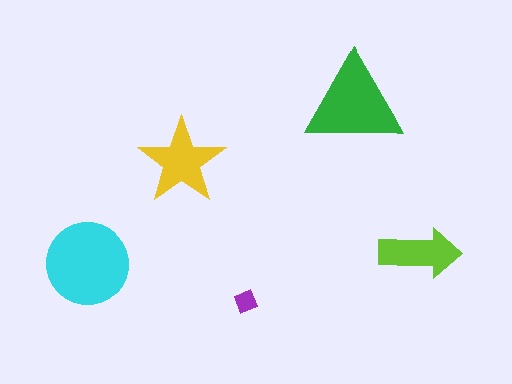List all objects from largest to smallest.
The cyan circle, the green triangle, the yellow star, the lime arrow, the purple diamond.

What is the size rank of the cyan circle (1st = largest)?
1st.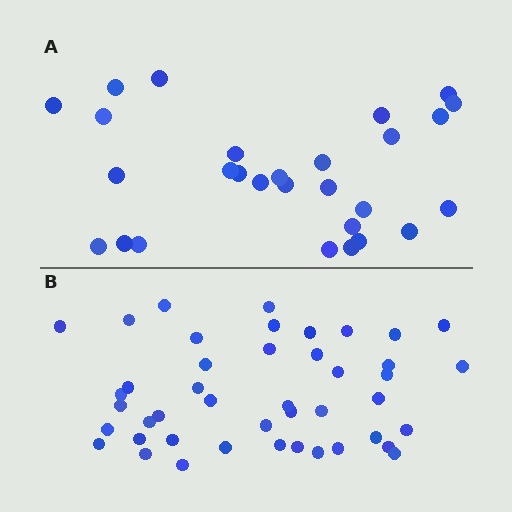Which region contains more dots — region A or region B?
Region B (the bottom region) has more dots.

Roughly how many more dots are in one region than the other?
Region B has approximately 15 more dots than region A.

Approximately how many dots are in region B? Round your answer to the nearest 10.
About 40 dots. (The exact count is 44, which rounds to 40.)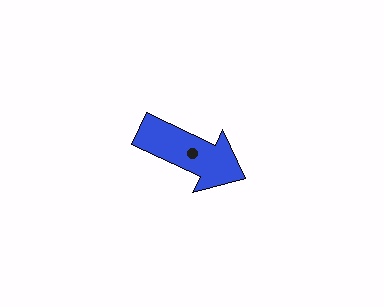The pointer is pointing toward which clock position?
Roughly 4 o'clock.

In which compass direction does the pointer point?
Southeast.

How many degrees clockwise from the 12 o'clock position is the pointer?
Approximately 115 degrees.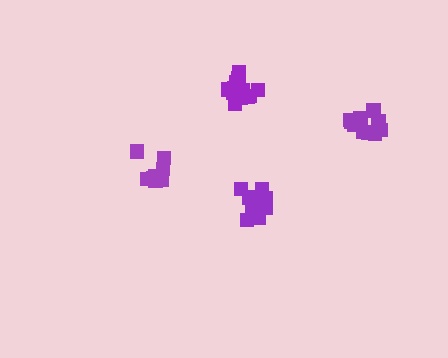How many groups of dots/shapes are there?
There are 4 groups.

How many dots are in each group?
Group 1: 10 dots, Group 2: 8 dots, Group 3: 13 dots, Group 4: 12 dots (43 total).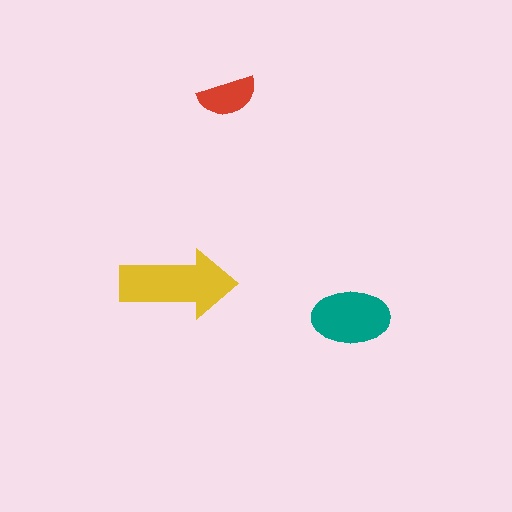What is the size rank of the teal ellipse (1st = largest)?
2nd.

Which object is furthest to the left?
The yellow arrow is leftmost.